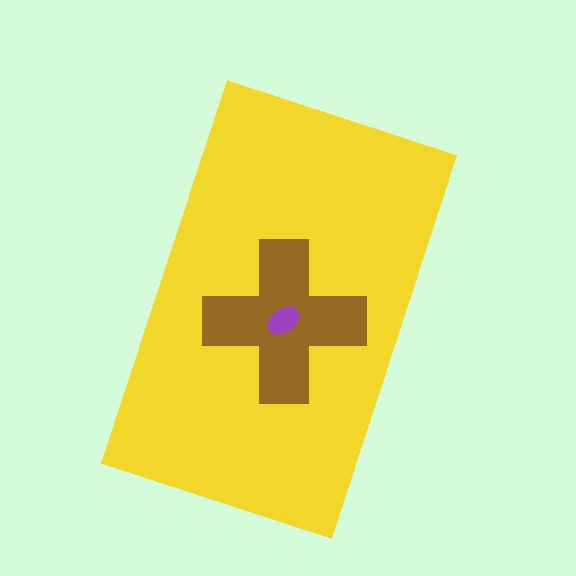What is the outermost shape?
The yellow rectangle.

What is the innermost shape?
The purple ellipse.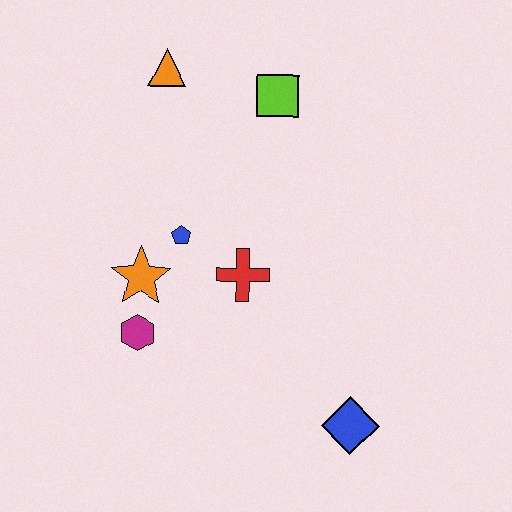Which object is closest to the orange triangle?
The lime square is closest to the orange triangle.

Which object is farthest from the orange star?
The blue diamond is farthest from the orange star.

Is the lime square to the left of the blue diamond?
Yes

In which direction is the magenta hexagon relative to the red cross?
The magenta hexagon is to the left of the red cross.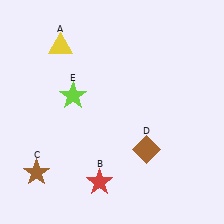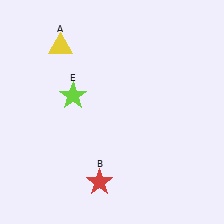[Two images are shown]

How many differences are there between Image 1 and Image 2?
There are 2 differences between the two images.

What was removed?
The brown star (C), the brown diamond (D) were removed in Image 2.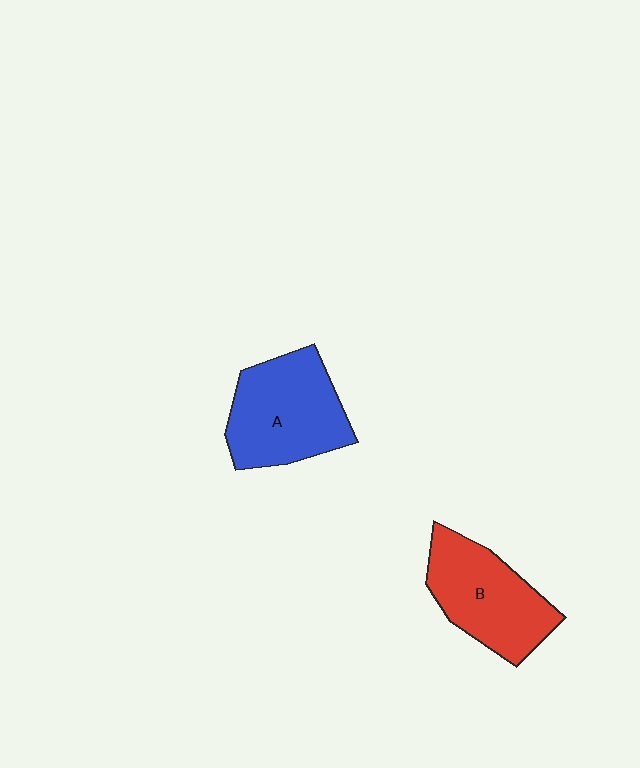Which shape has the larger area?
Shape A (blue).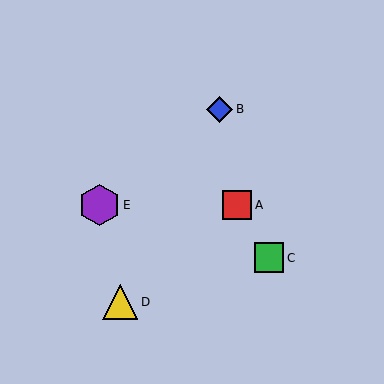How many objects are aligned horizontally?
2 objects (A, E) are aligned horizontally.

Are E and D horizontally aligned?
No, E is at y≈205 and D is at y≈302.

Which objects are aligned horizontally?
Objects A, E are aligned horizontally.